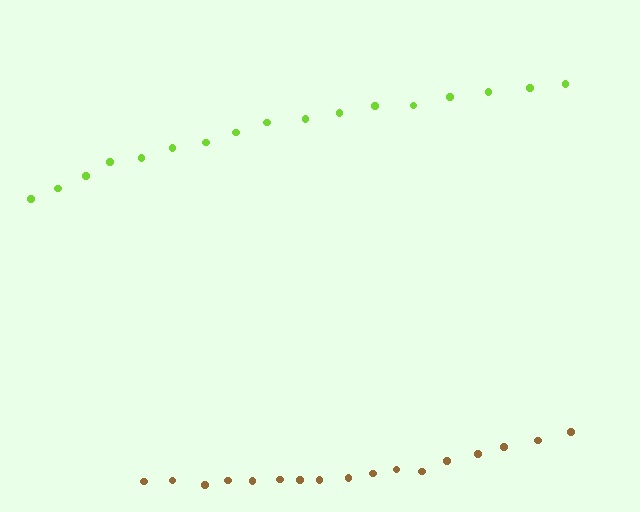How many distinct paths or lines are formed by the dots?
There are 2 distinct paths.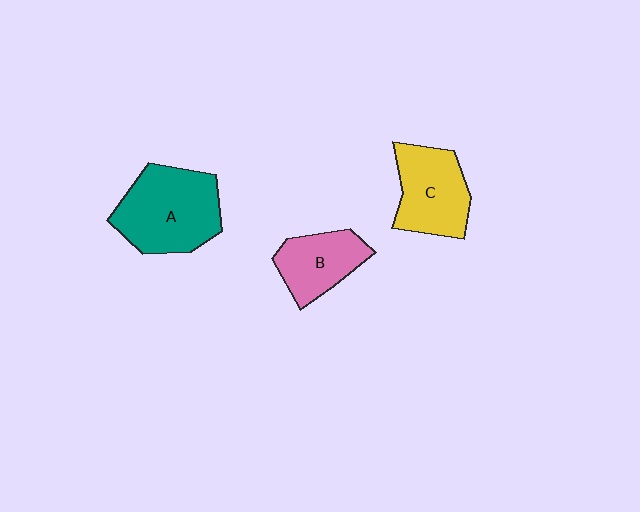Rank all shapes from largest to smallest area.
From largest to smallest: A (teal), C (yellow), B (pink).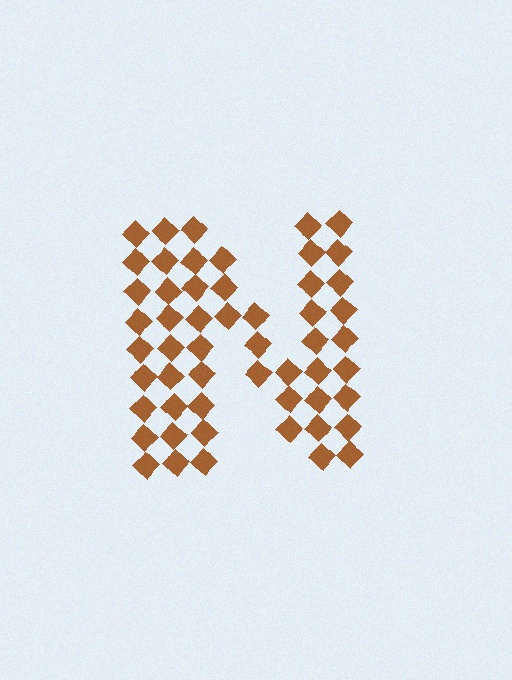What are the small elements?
The small elements are diamonds.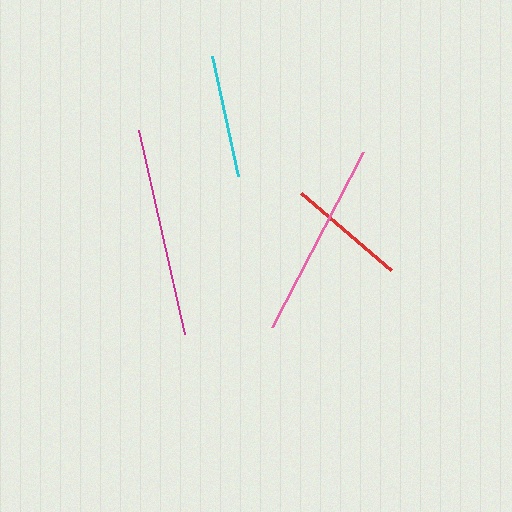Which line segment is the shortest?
The red line is the shortest at approximately 118 pixels.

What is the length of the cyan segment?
The cyan segment is approximately 123 pixels long.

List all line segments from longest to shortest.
From longest to shortest: magenta, pink, cyan, red.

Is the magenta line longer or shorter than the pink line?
The magenta line is longer than the pink line.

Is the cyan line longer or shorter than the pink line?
The pink line is longer than the cyan line.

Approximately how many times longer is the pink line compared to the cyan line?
The pink line is approximately 1.6 times the length of the cyan line.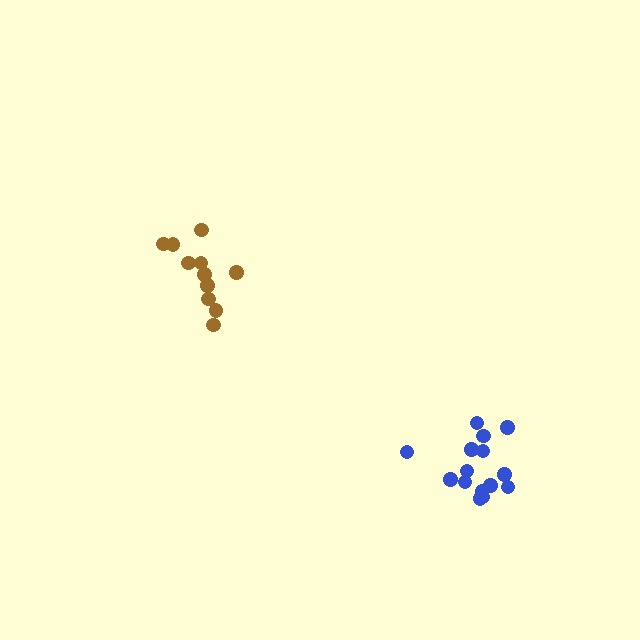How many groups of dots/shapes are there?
There are 2 groups.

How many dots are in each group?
Group 1: 11 dots, Group 2: 15 dots (26 total).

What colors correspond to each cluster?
The clusters are colored: brown, blue.